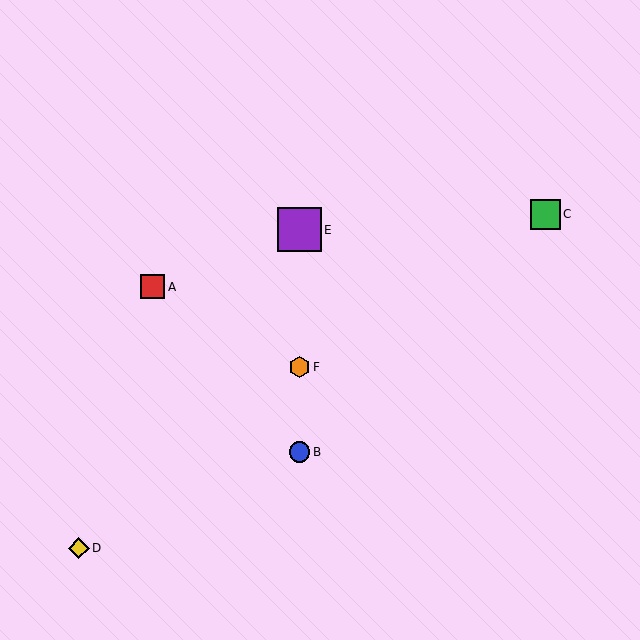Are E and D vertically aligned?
No, E is at x≈299 and D is at x≈79.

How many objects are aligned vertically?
3 objects (B, E, F) are aligned vertically.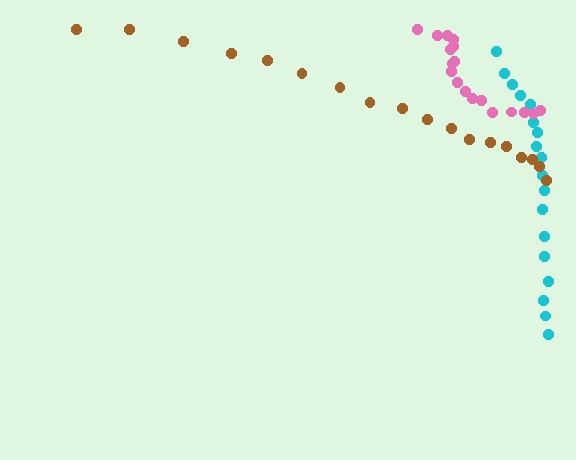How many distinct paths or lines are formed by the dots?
There are 3 distinct paths.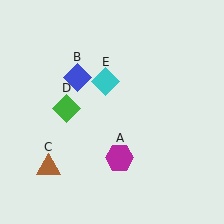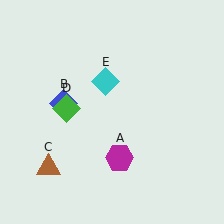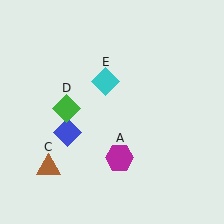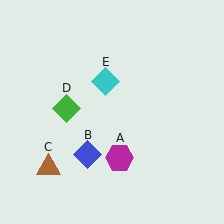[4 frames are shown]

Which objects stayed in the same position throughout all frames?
Magenta hexagon (object A) and brown triangle (object C) and green diamond (object D) and cyan diamond (object E) remained stationary.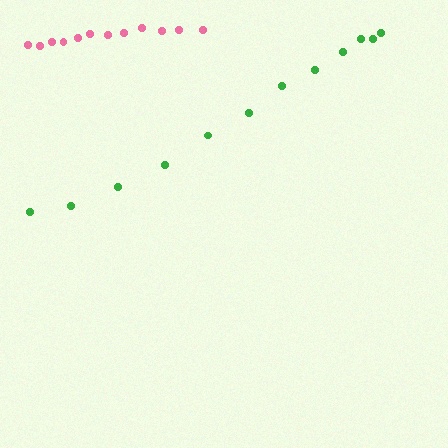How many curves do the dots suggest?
There are 2 distinct paths.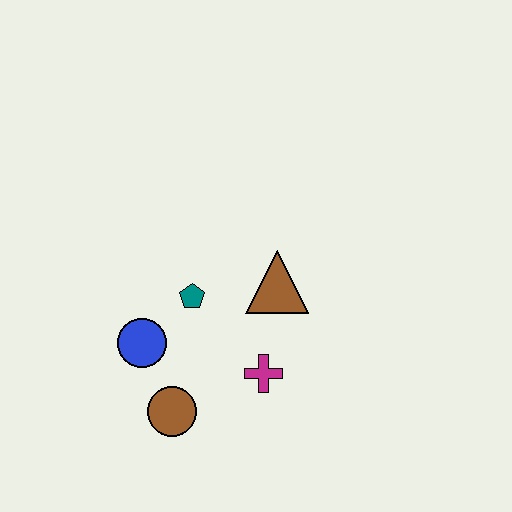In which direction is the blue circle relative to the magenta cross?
The blue circle is to the left of the magenta cross.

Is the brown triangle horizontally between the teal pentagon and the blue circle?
No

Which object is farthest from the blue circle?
The brown triangle is farthest from the blue circle.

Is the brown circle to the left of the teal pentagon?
Yes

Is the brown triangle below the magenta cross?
No